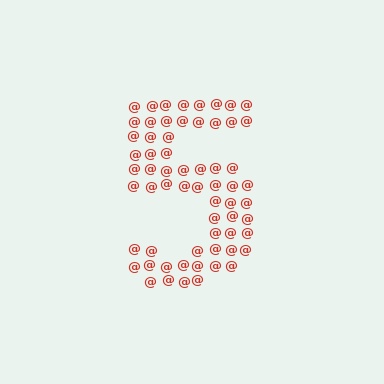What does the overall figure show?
The overall figure shows the digit 5.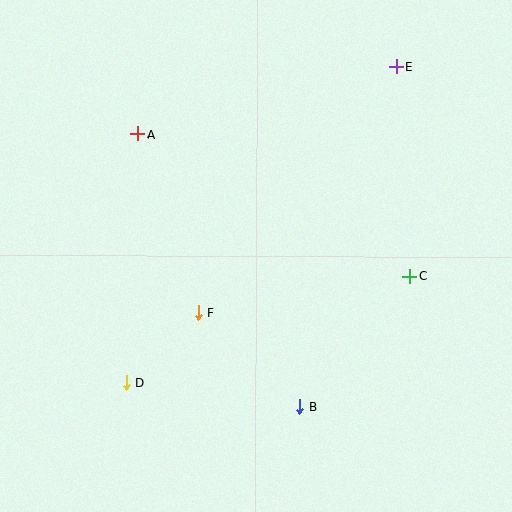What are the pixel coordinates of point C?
Point C is at (410, 276).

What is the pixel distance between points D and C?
The distance between D and C is 303 pixels.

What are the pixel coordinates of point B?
Point B is at (300, 407).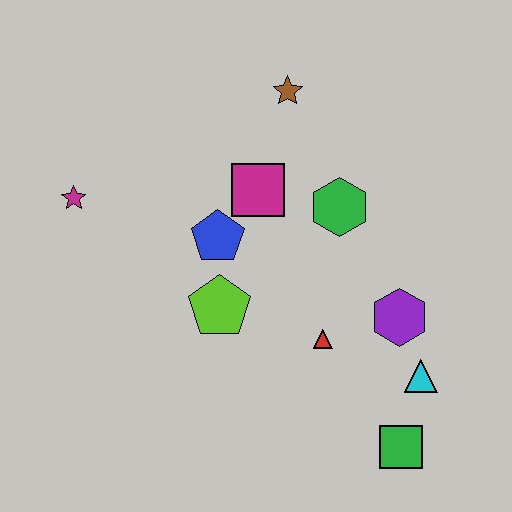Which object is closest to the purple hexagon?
The cyan triangle is closest to the purple hexagon.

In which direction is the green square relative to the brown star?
The green square is below the brown star.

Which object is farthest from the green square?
The magenta star is farthest from the green square.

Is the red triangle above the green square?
Yes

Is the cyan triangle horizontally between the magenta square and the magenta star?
No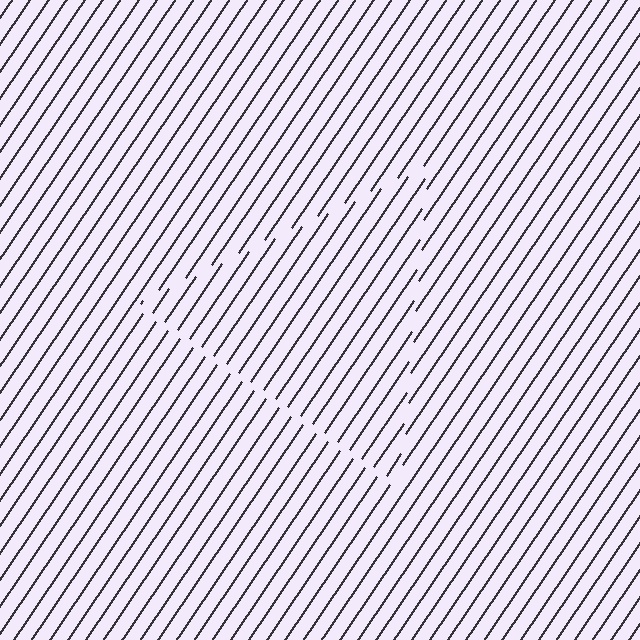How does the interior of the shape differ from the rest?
The interior of the shape contains the same grating, shifted by half a period — the contour is defined by the phase discontinuity where line-ends from the inner and outer gratings abut.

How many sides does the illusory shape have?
3 sides — the line-ends trace a triangle.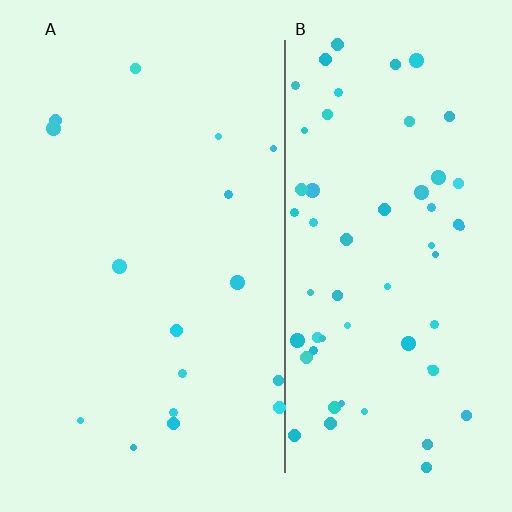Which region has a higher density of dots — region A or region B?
B (the right).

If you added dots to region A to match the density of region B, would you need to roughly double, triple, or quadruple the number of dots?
Approximately quadruple.